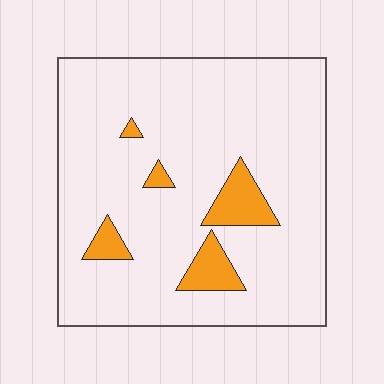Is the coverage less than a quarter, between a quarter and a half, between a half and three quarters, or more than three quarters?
Less than a quarter.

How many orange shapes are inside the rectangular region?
5.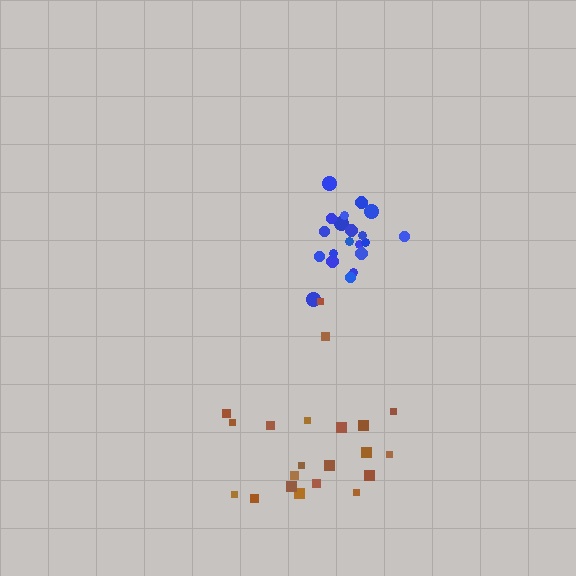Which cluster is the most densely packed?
Blue.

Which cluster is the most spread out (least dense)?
Brown.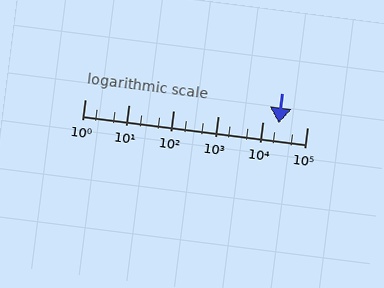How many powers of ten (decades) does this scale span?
The scale spans 5 decades, from 1 to 100000.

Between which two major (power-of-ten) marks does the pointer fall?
The pointer is between 10000 and 100000.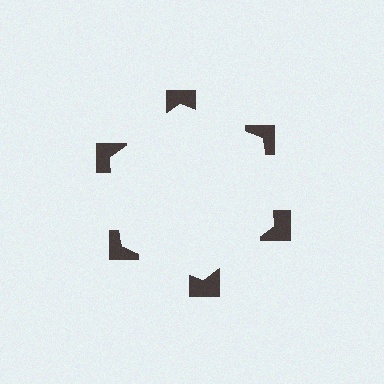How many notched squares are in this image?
There are 6 — one at each vertex of the illusory hexagon.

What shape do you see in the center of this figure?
An illusory hexagon — its edges are inferred from the aligned wedge cuts in the notched squares, not physically drawn.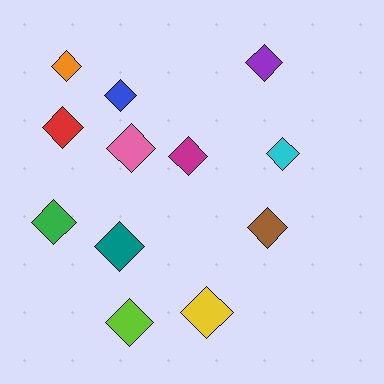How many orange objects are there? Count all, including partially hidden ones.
There is 1 orange object.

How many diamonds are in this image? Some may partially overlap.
There are 12 diamonds.